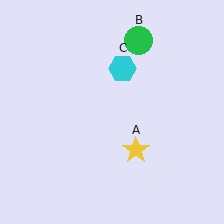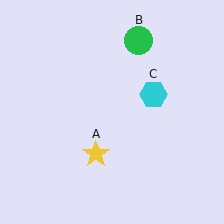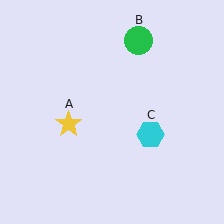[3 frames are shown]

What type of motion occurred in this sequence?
The yellow star (object A), cyan hexagon (object C) rotated clockwise around the center of the scene.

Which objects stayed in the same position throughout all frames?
Green circle (object B) remained stationary.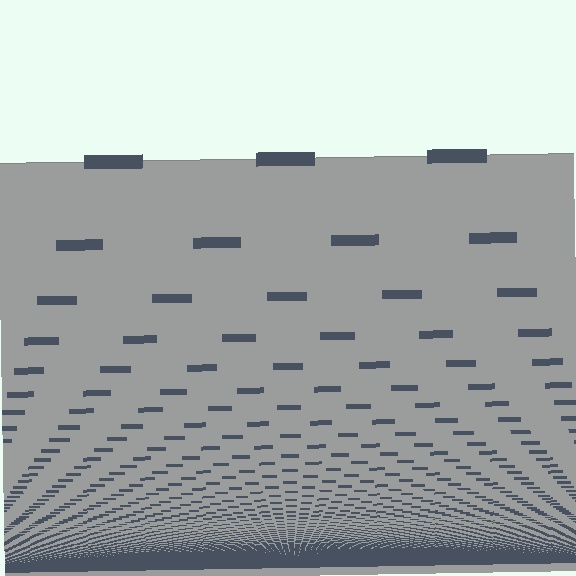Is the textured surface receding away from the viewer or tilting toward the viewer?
The surface appears to tilt toward the viewer. Texture elements get larger and sparser toward the top.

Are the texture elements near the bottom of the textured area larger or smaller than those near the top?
Smaller. The gradient is inverted — elements near the bottom are smaller and denser.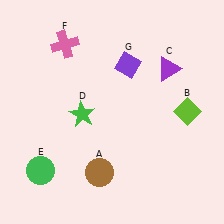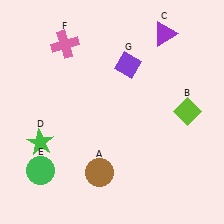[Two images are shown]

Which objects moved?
The objects that moved are: the purple triangle (C), the green star (D).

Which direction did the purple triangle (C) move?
The purple triangle (C) moved up.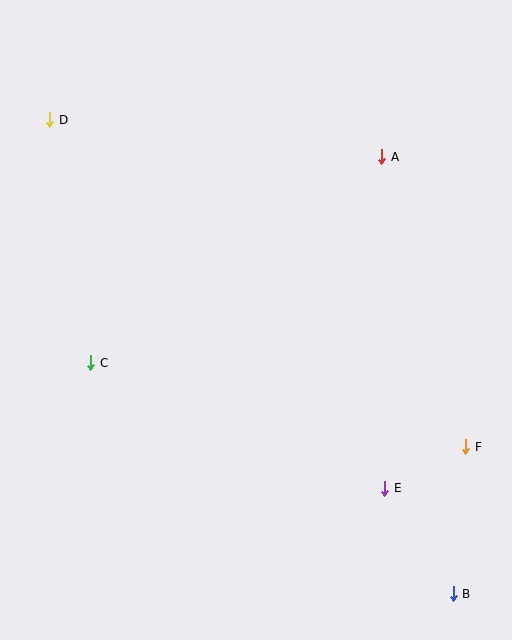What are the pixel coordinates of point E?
Point E is at (385, 488).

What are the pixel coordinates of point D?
Point D is at (50, 120).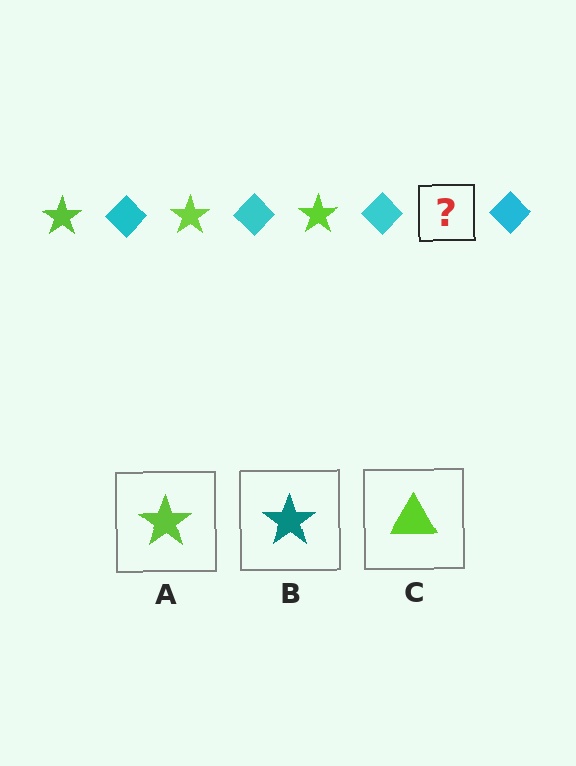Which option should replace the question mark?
Option A.